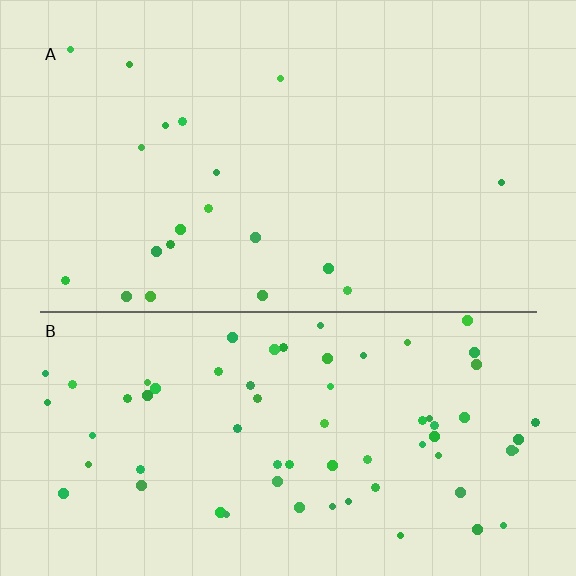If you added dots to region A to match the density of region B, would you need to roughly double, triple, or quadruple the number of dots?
Approximately triple.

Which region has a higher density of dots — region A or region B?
B (the bottom).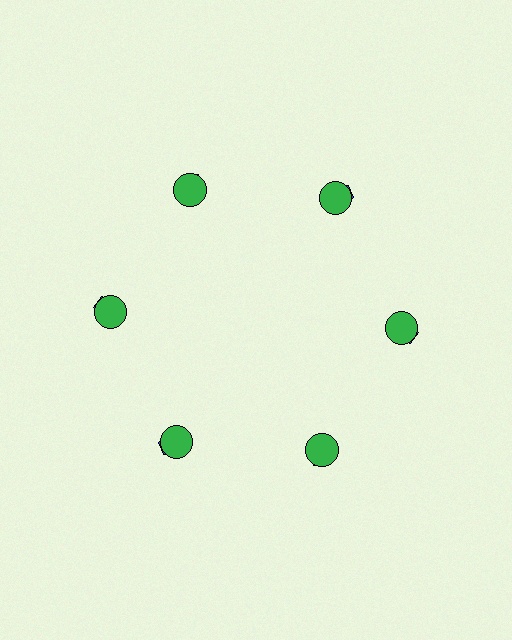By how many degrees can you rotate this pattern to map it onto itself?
The pattern maps onto itself every 60 degrees of rotation.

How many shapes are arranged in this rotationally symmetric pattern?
There are 12 shapes, arranged in 6 groups of 2.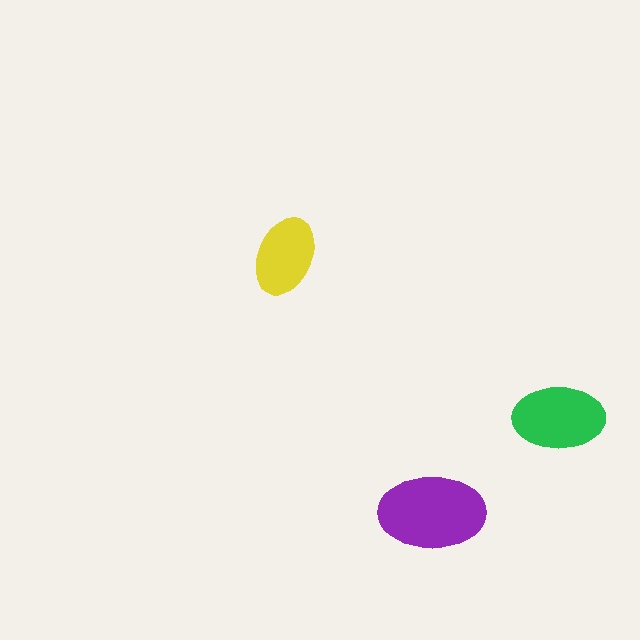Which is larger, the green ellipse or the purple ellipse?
The purple one.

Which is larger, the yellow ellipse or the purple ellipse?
The purple one.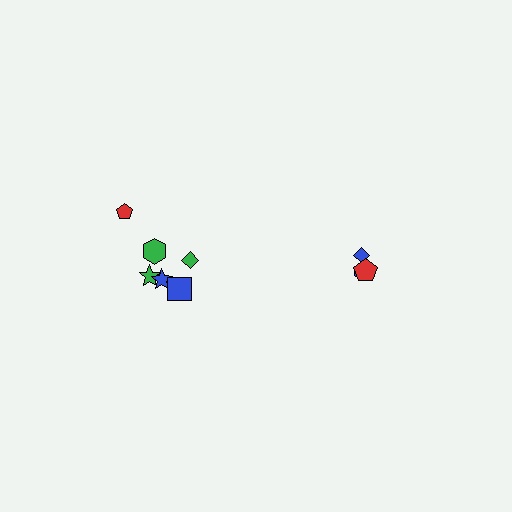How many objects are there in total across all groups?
There are 9 objects.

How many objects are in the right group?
There are 3 objects.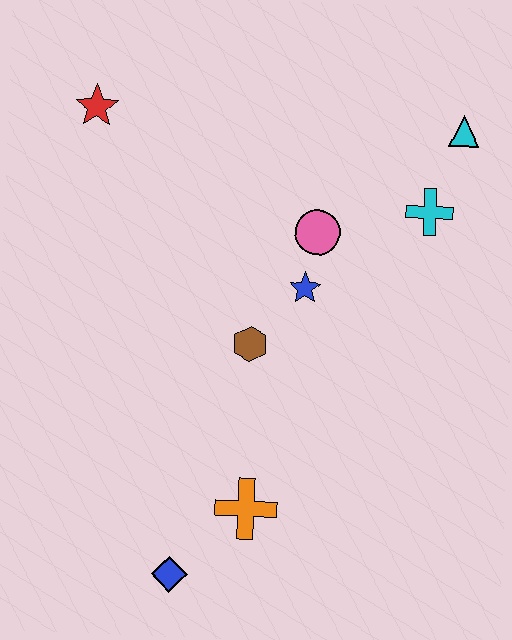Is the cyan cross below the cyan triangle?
Yes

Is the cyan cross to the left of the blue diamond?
No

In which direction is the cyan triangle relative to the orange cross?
The cyan triangle is above the orange cross.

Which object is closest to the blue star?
The pink circle is closest to the blue star.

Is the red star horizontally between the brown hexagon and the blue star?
No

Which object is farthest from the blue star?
The blue diamond is farthest from the blue star.